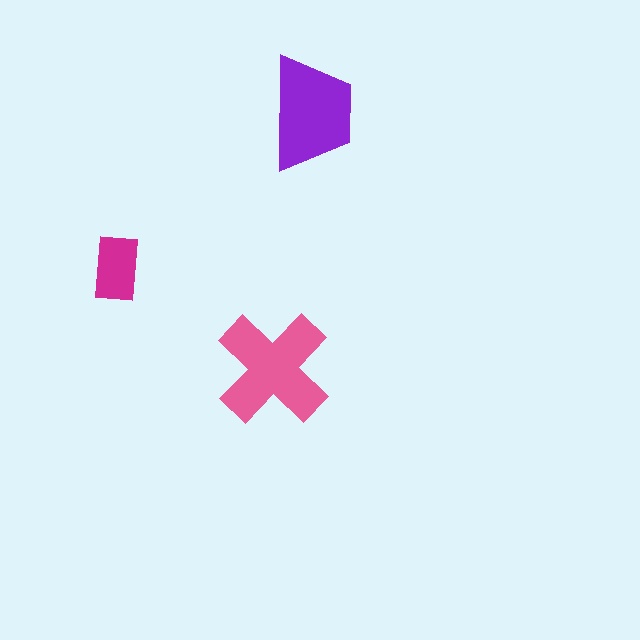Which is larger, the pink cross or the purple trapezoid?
The pink cross.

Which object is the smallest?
The magenta rectangle.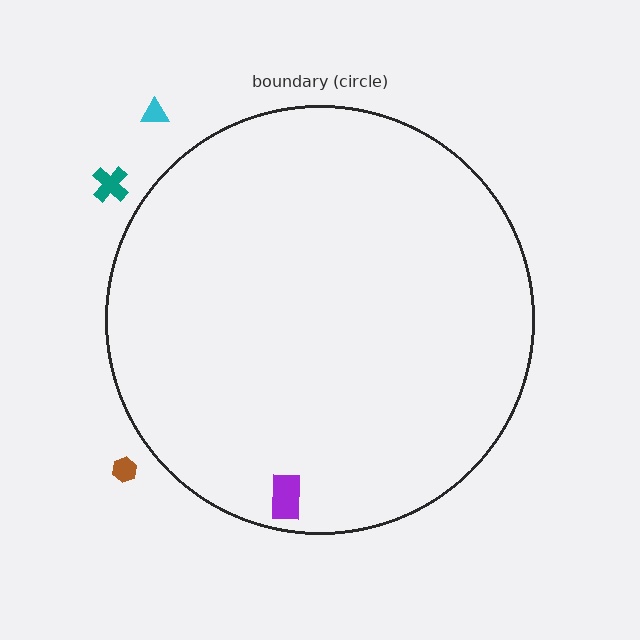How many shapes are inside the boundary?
1 inside, 3 outside.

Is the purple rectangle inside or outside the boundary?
Inside.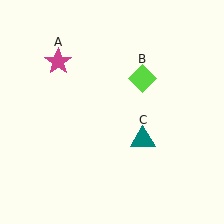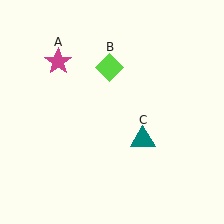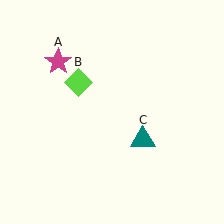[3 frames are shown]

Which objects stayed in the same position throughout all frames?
Magenta star (object A) and teal triangle (object C) remained stationary.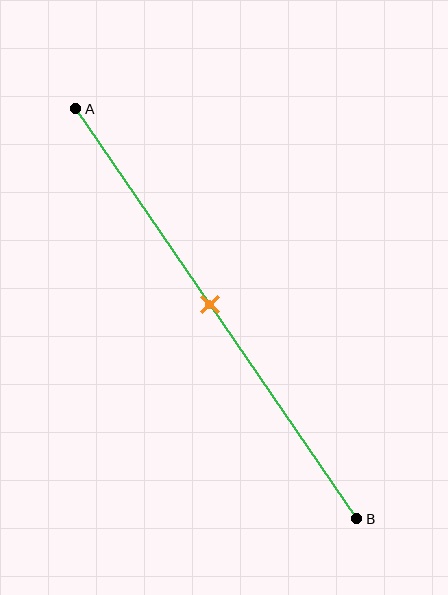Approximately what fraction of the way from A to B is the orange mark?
The orange mark is approximately 50% of the way from A to B.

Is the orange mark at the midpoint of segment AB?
Yes, the mark is approximately at the midpoint.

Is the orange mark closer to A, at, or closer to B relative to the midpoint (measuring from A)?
The orange mark is approximately at the midpoint of segment AB.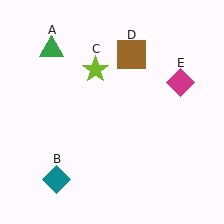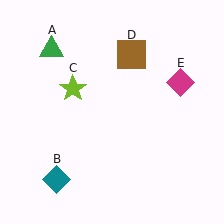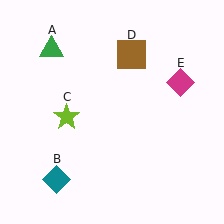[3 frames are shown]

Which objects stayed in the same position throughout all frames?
Green triangle (object A) and teal diamond (object B) and brown square (object D) and magenta diamond (object E) remained stationary.